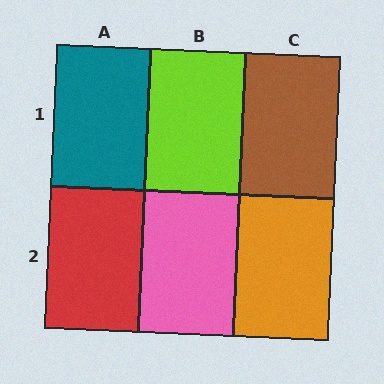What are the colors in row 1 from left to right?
Teal, lime, brown.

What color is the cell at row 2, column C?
Orange.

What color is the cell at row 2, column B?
Pink.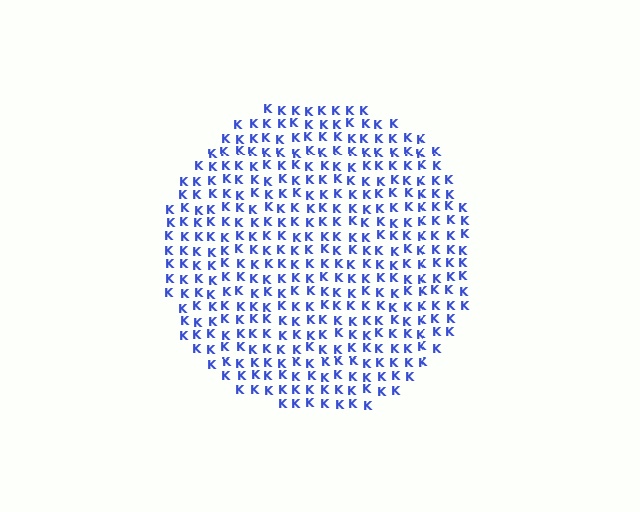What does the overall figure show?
The overall figure shows a circle.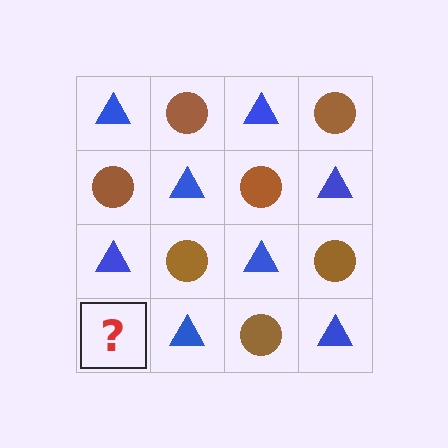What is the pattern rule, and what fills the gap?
The rule is that it alternates blue triangle and brown circle in a checkerboard pattern. The gap should be filled with a brown circle.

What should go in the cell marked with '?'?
The missing cell should contain a brown circle.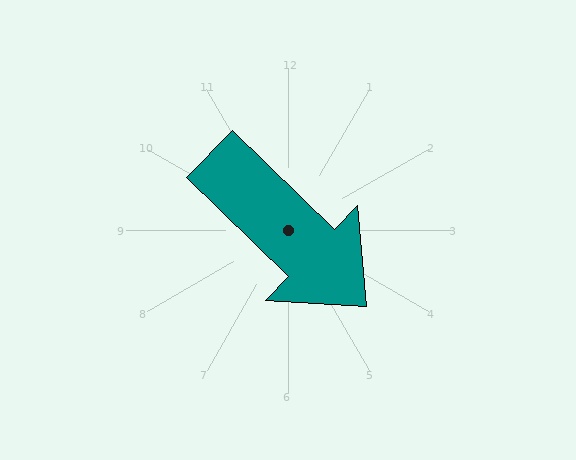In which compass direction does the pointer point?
Southeast.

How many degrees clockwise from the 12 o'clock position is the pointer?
Approximately 134 degrees.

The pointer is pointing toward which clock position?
Roughly 4 o'clock.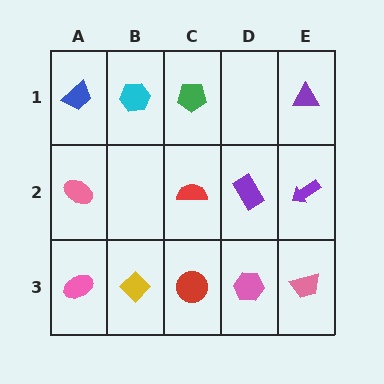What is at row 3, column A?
A pink ellipse.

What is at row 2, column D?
A purple rectangle.